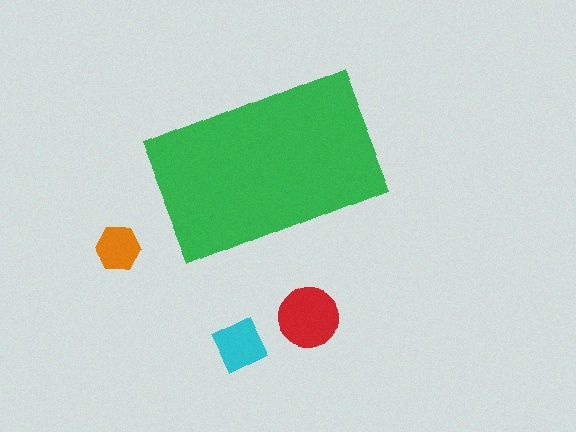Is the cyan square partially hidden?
No, the cyan square is fully visible.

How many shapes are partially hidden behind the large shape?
0 shapes are partially hidden.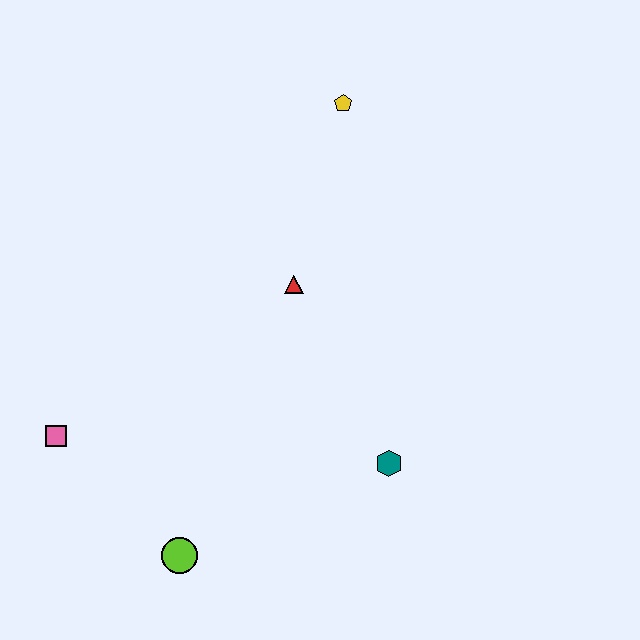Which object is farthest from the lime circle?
The yellow pentagon is farthest from the lime circle.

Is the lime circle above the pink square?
No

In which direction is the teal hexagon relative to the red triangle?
The teal hexagon is below the red triangle.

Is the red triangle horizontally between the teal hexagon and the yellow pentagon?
No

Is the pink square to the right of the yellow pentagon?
No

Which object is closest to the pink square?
The lime circle is closest to the pink square.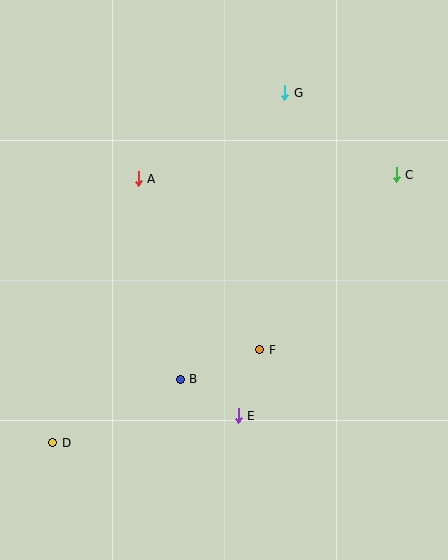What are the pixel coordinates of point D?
Point D is at (53, 443).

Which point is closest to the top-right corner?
Point C is closest to the top-right corner.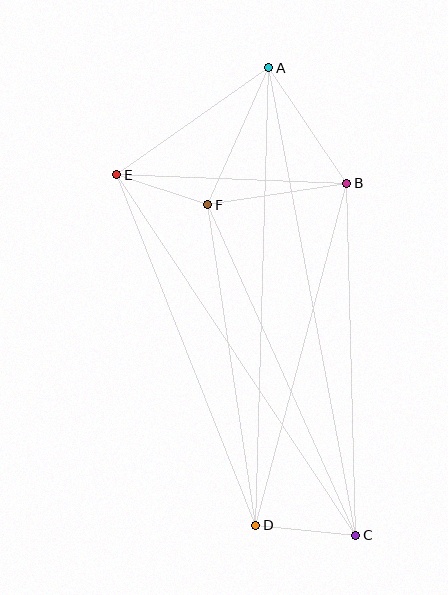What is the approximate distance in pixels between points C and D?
The distance between C and D is approximately 100 pixels.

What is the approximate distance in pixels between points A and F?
The distance between A and F is approximately 150 pixels.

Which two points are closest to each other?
Points E and F are closest to each other.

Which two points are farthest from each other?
Points A and C are farthest from each other.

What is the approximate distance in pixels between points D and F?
The distance between D and F is approximately 324 pixels.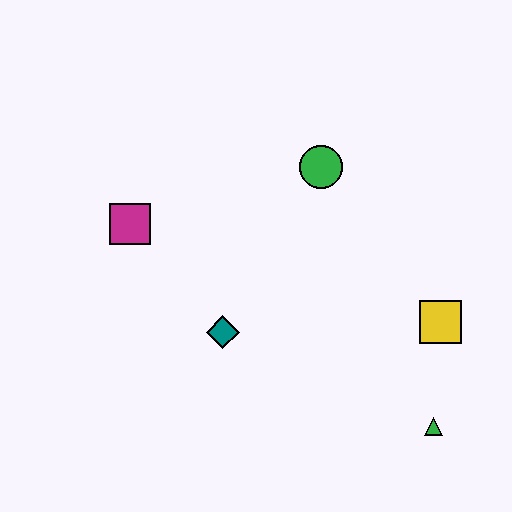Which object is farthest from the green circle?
The green triangle is farthest from the green circle.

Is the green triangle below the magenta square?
Yes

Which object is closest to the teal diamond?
The magenta square is closest to the teal diamond.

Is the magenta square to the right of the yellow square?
No